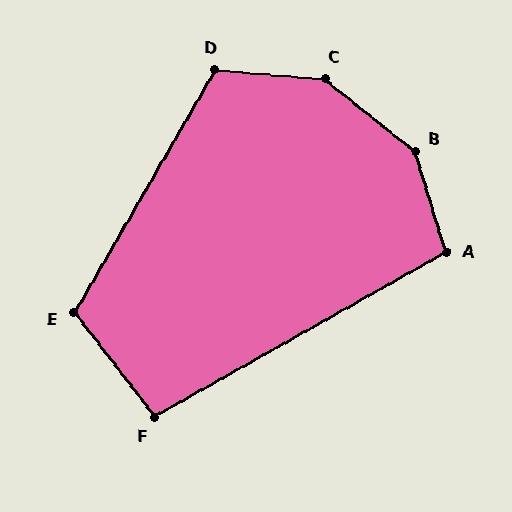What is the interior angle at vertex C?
Approximately 145 degrees (obtuse).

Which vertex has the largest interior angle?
B, at approximately 146 degrees.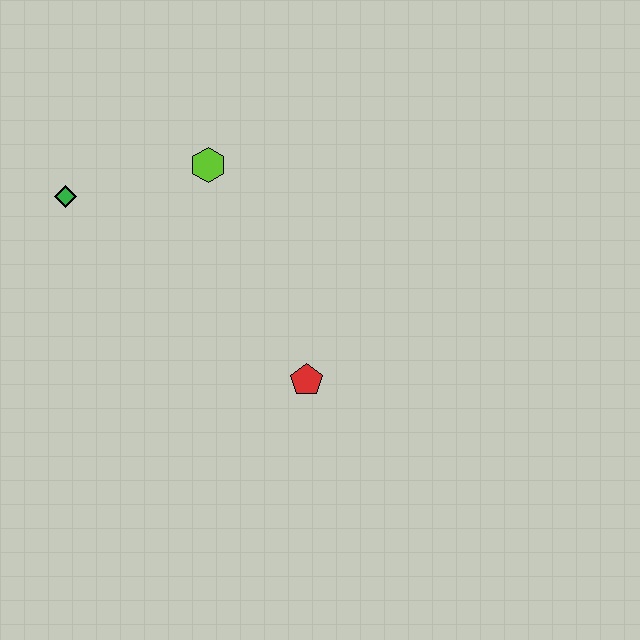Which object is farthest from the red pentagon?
The green diamond is farthest from the red pentagon.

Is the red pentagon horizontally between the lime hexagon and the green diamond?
No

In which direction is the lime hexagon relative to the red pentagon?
The lime hexagon is above the red pentagon.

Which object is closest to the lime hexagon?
The green diamond is closest to the lime hexagon.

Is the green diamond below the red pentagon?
No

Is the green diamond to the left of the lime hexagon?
Yes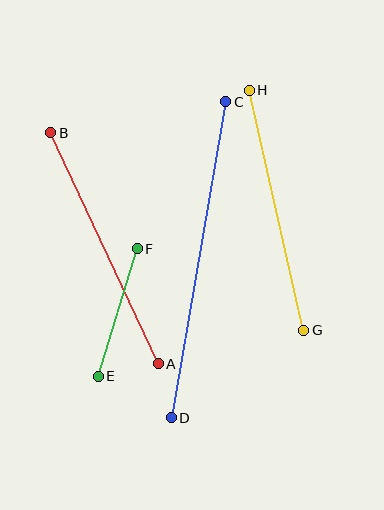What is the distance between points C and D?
The distance is approximately 320 pixels.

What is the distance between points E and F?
The distance is approximately 133 pixels.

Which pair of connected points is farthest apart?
Points C and D are farthest apart.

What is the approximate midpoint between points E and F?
The midpoint is at approximately (118, 313) pixels.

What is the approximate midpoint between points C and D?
The midpoint is at approximately (198, 260) pixels.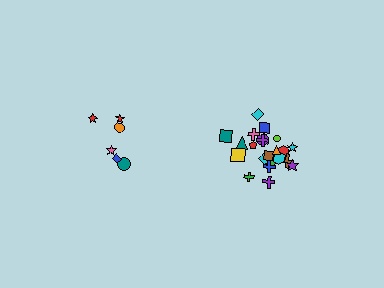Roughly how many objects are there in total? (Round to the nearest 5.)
Roughly 30 objects in total.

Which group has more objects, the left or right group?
The right group.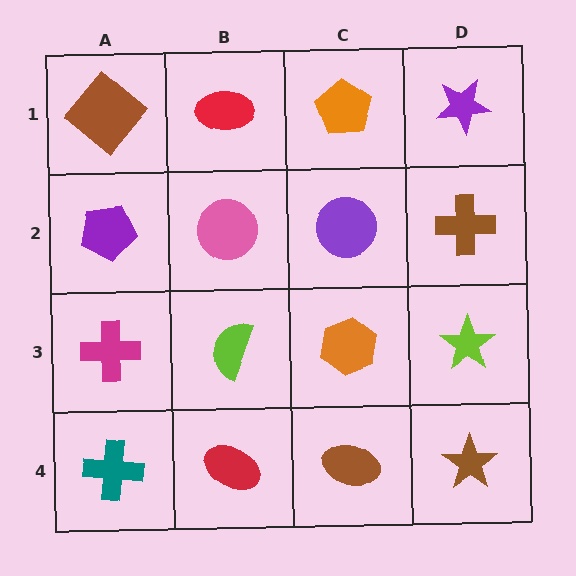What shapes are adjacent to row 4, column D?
A lime star (row 3, column D), a brown ellipse (row 4, column C).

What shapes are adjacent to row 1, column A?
A purple pentagon (row 2, column A), a red ellipse (row 1, column B).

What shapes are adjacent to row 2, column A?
A brown diamond (row 1, column A), a magenta cross (row 3, column A), a pink circle (row 2, column B).